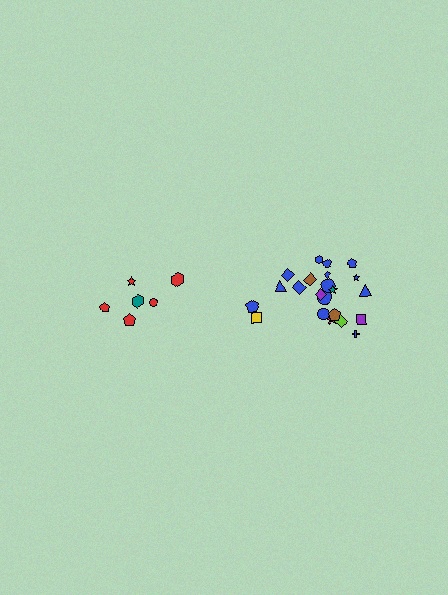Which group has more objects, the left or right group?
The right group.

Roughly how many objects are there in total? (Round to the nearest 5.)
Roughly 30 objects in total.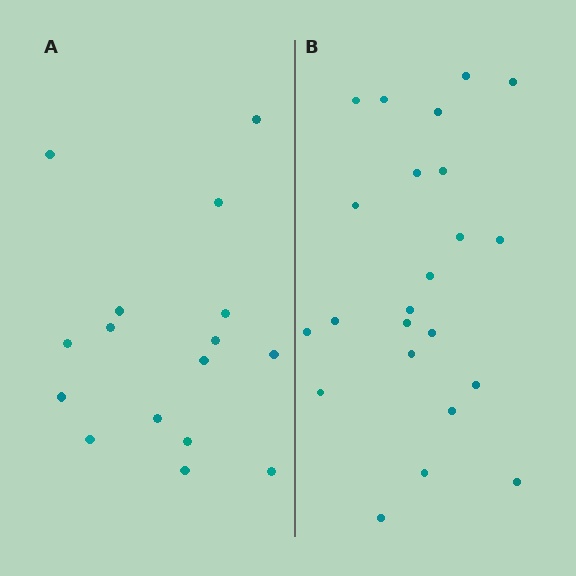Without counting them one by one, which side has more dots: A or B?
Region B (the right region) has more dots.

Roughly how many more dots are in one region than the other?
Region B has roughly 8 or so more dots than region A.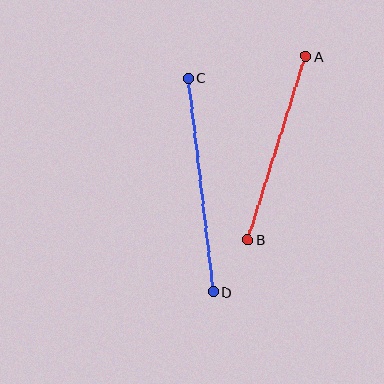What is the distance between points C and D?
The distance is approximately 215 pixels.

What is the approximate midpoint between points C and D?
The midpoint is at approximately (201, 185) pixels.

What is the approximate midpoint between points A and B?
The midpoint is at approximately (277, 148) pixels.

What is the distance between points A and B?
The distance is approximately 192 pixels.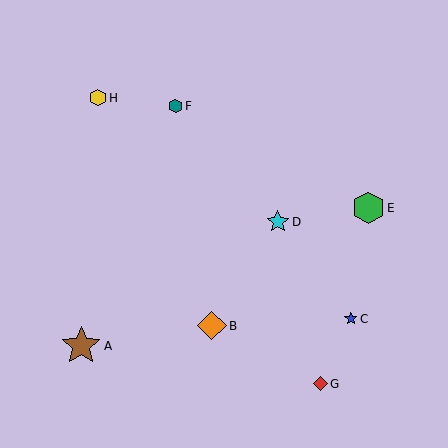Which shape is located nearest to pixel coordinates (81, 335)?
The brown star (labeled A) at (81, 346) is nearest to that location.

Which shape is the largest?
The brown star (labeled A) is the largest.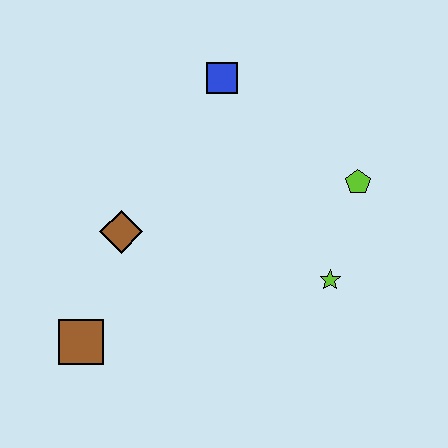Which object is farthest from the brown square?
The lime pentagon is farthest from the brown square.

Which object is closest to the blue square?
The lime pentagon is closest to the blue square.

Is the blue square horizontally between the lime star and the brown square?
Yes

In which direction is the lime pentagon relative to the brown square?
The lime pentagon is to the right of the brown square.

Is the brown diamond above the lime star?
Yes